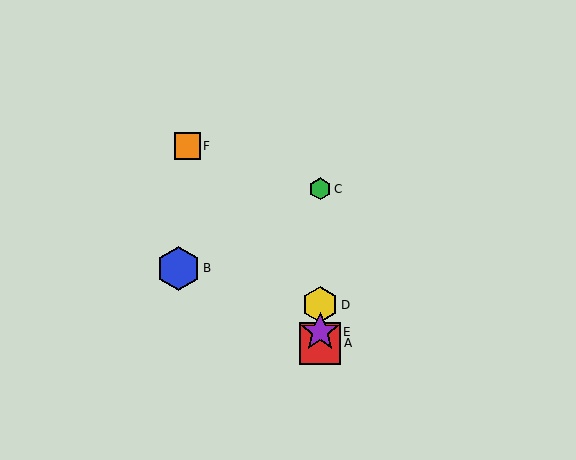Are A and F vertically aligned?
No, A is at x≈320 and F is at x≈187.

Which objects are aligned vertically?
Objects A, C, D, E are aligned vertically.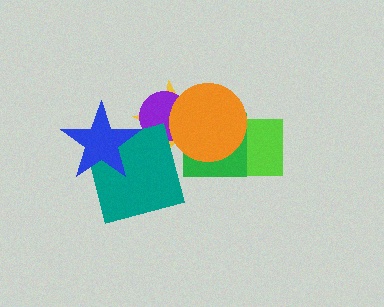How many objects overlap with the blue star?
1 object overlaps with the blue star.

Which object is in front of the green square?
The orange circle is in front of the green square.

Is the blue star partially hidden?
No, no other shape covers it.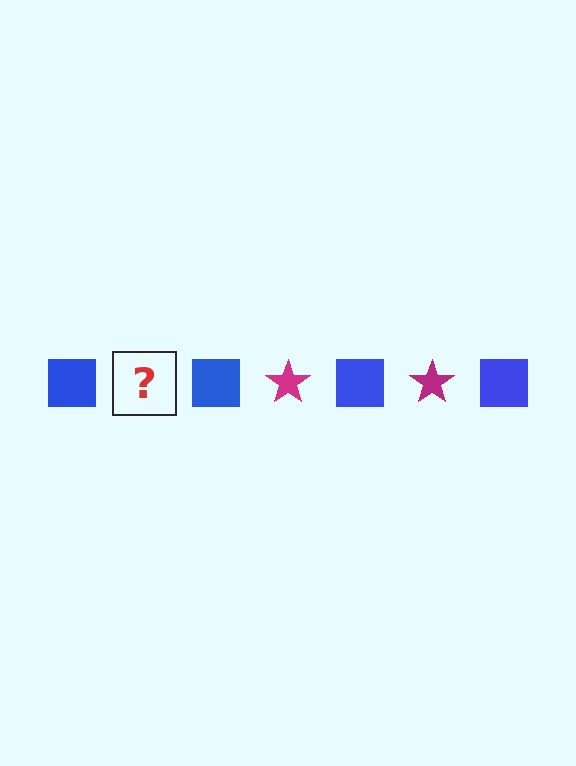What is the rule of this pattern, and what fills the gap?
The rule is that the pattern alternates between blue square and magenta star. The gap should be filled with a magenta star.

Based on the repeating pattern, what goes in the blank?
The blank should be a magenta star.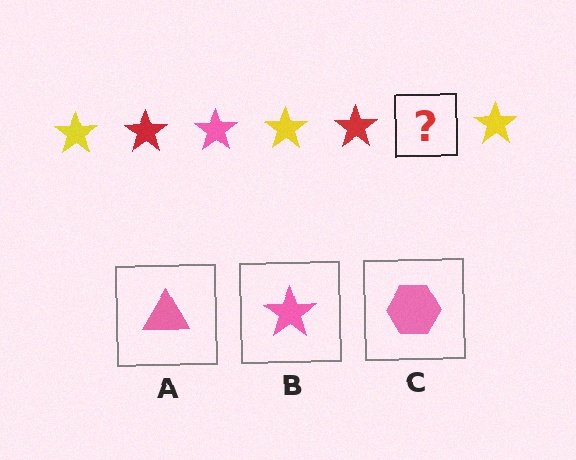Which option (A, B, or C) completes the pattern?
B.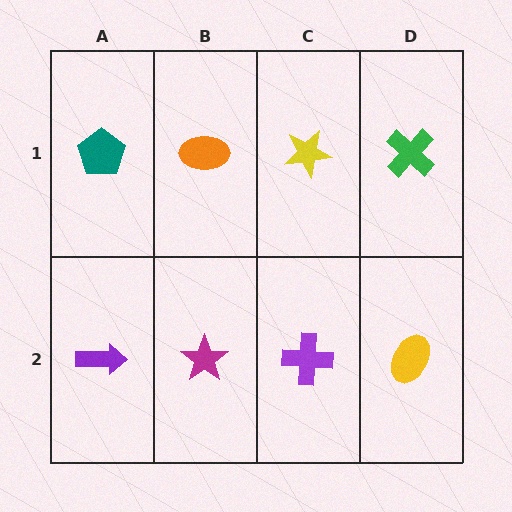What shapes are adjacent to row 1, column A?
A purple arrow (row 2, column A), an orange ellipse (row 1, column B).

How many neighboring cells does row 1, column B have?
3.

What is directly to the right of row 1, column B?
A yellow star.